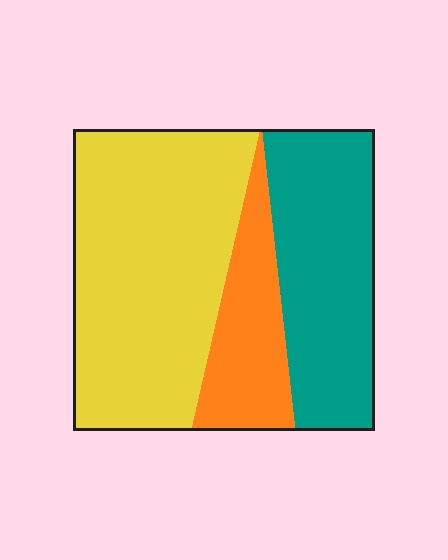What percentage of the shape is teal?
Teal takes up about one third (1/3) of the shape.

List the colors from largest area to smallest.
From largest to smallest: yellow, teal, orange.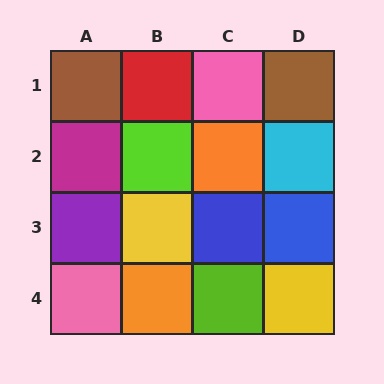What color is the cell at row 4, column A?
Pink.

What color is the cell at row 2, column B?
Lime.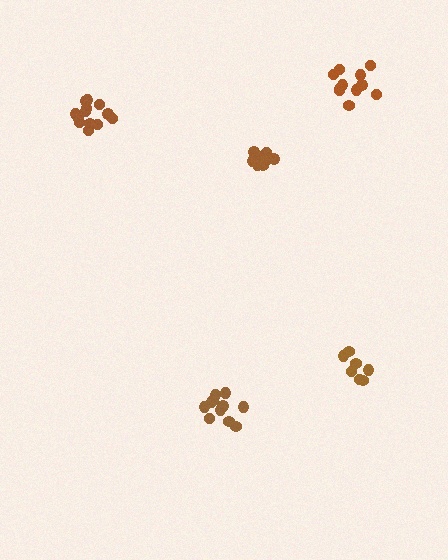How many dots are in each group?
Group 1: 11 dots, Group 2: 9 dots, Group 3: 11 dots, Group 4: 7 dots, Group 5: 13 dots (51 total).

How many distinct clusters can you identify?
There are 5 distinct clusters.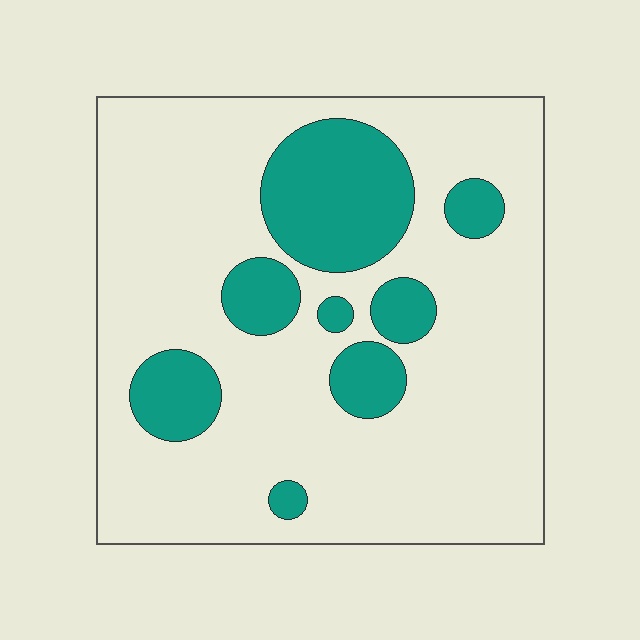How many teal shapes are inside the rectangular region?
8.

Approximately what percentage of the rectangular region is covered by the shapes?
Approximately 20%.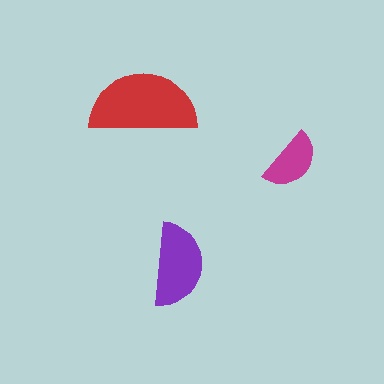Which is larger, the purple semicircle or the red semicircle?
The red one.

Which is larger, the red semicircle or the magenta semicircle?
The red one.